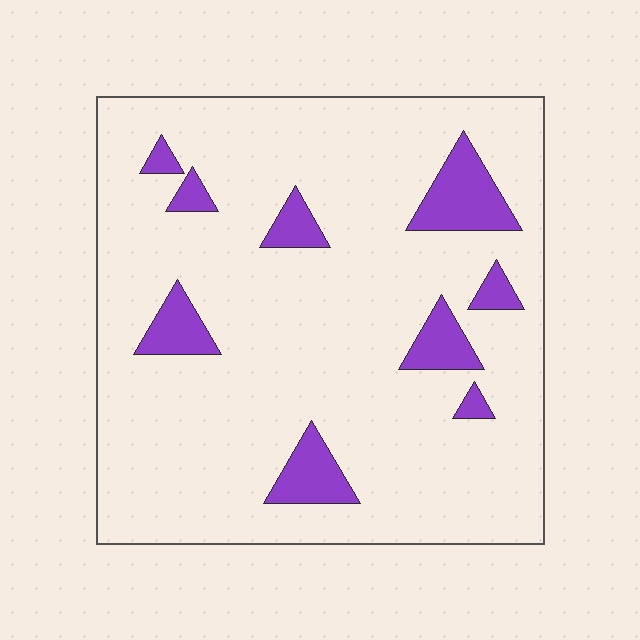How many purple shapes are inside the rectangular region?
9.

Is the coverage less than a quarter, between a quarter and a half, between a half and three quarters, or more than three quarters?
Less than a quarter.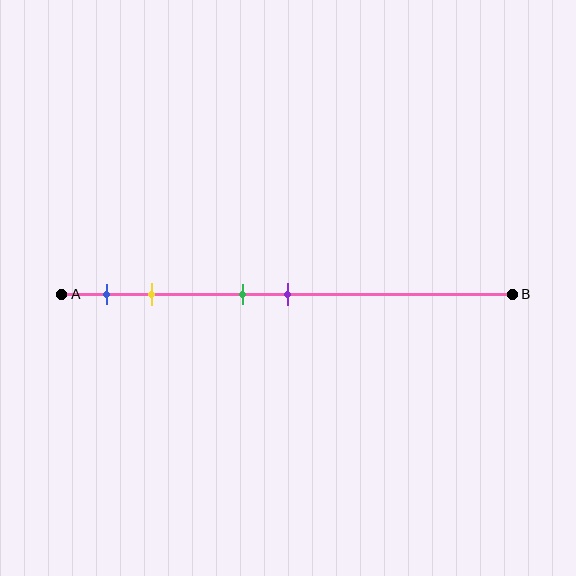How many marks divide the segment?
There are 4 marks dividing the segment.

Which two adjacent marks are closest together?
The green and purple marks are the closest adjacent pair.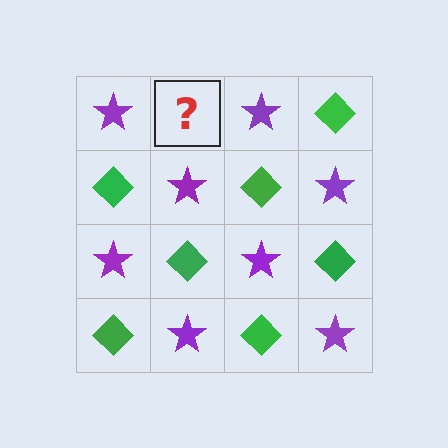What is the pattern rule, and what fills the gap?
The rule is that it alternates purple star and green diamond in a checkerboard pattern. The gap should be filled with a green diamond.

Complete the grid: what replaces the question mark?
The question mark should be replaced with a green diamond.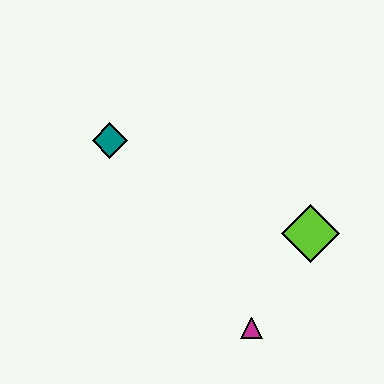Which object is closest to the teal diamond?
The lime diamond is closest to the teal diamond.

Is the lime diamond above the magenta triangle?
Yes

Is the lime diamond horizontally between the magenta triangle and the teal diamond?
No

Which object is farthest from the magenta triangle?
The teal diamond is farthest from the magenta triangle.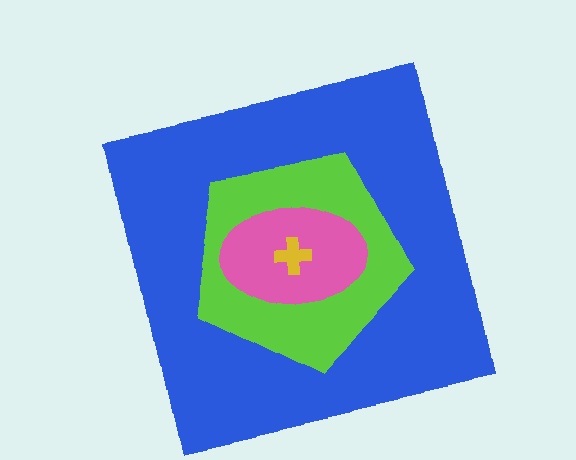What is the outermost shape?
The blue square.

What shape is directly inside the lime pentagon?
The pink ellipse.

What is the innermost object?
The yellow cross.